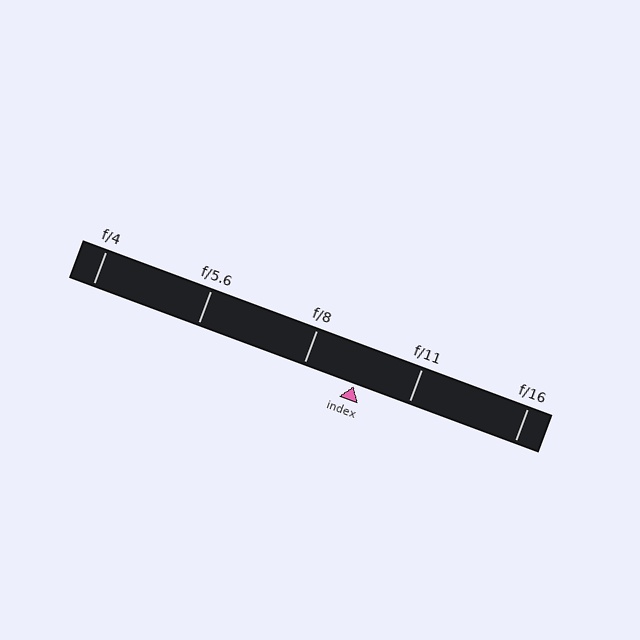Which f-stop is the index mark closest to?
The index mark is closest to f/8.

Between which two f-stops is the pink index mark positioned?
The index mark is between f/8 and f/11.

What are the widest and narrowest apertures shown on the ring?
The widest aperture shown is f/4 and the narrowest is f/16.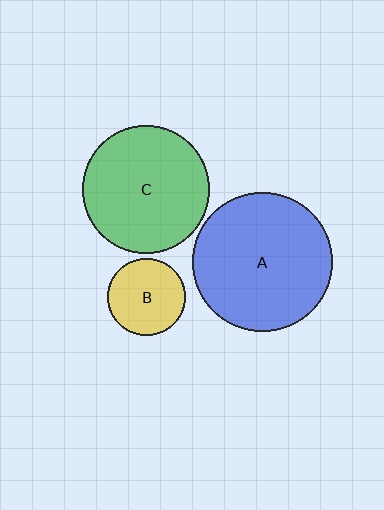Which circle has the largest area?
Circle A (blue).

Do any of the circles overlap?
No, none of the circles overlap.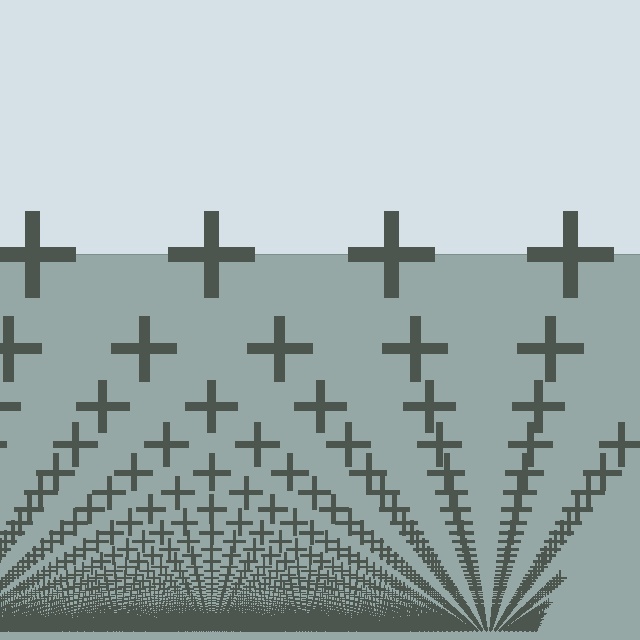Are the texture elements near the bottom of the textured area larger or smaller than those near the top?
Smaller. The gradient is inverted — elements near the bottom are smaller and denser.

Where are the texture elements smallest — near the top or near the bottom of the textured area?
Near the bottom.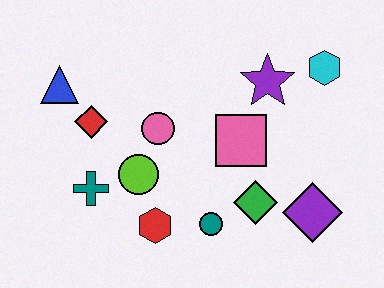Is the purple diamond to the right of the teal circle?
Yes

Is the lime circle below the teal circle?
No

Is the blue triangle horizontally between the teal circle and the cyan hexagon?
No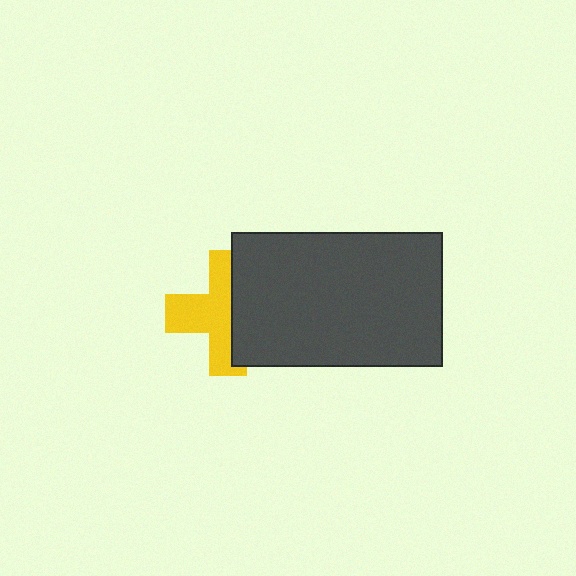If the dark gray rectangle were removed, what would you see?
You would see the complete yellow cross.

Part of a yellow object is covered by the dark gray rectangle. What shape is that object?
It is a cross.